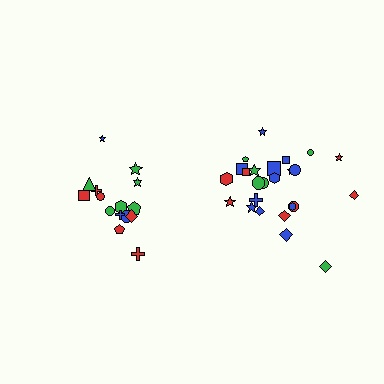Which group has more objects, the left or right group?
The right group.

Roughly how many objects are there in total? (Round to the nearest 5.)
Roughly 40 objects in total.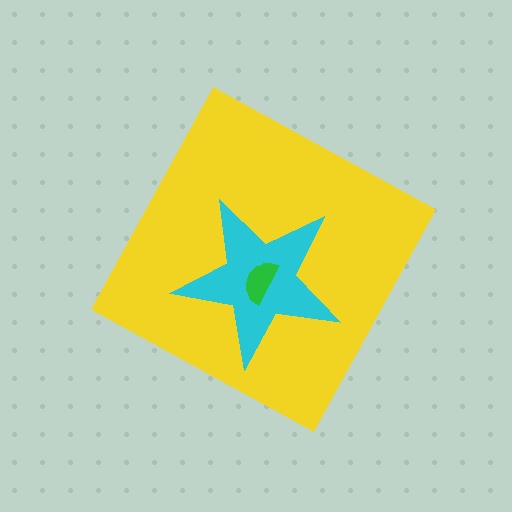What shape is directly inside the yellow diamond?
The cyan star.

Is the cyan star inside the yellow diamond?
Yes.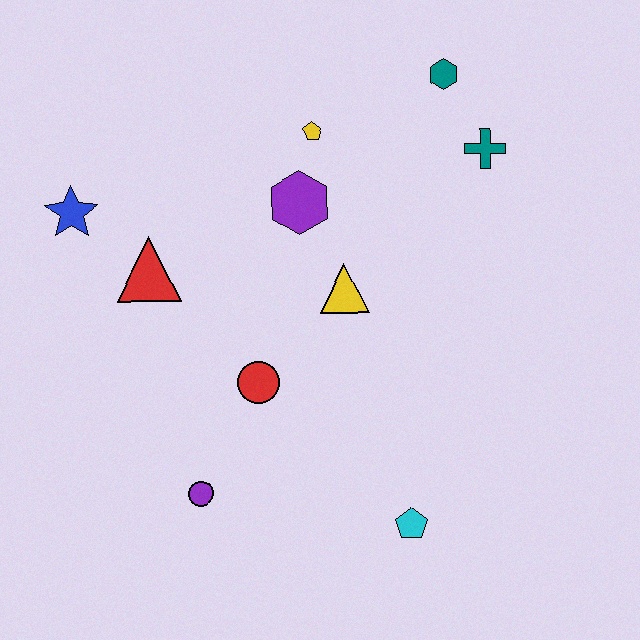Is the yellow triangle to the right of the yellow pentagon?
Yes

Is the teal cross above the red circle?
Yes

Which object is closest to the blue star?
The red triangle is closest to the blue star.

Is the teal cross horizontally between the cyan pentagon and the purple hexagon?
No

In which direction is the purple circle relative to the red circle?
The purple circle is below the red circle.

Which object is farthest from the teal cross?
The purple circle is farthest from the teal cross.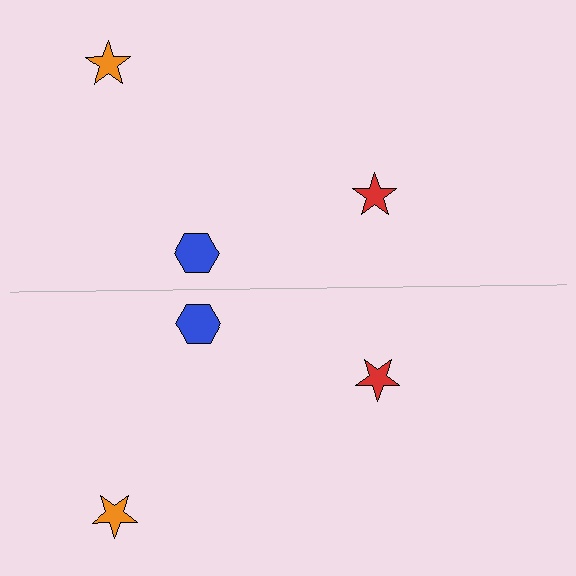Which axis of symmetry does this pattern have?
The pattern has a horizontal axis of symmetry running through the center of the image.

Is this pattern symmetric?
Yes, this pattern has bilateral (reflection) symmetry.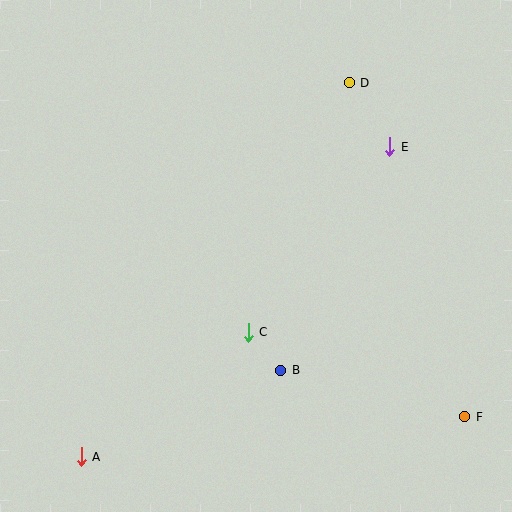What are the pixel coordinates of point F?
Point F is at (465, 417).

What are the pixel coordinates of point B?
Point B is at (281, 370).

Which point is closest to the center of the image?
Point C at (248, 332) is closest to the center.